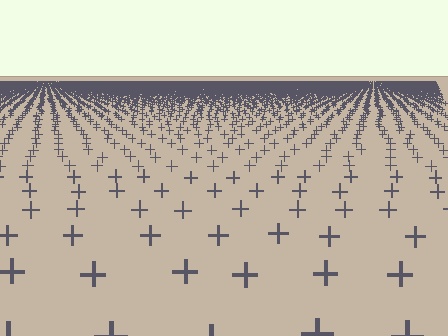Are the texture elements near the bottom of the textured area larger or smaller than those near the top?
Larger. Near the bottom, elements are closer to the viewer and appear at a bigger on-screen size.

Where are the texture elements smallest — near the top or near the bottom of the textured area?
Near the top.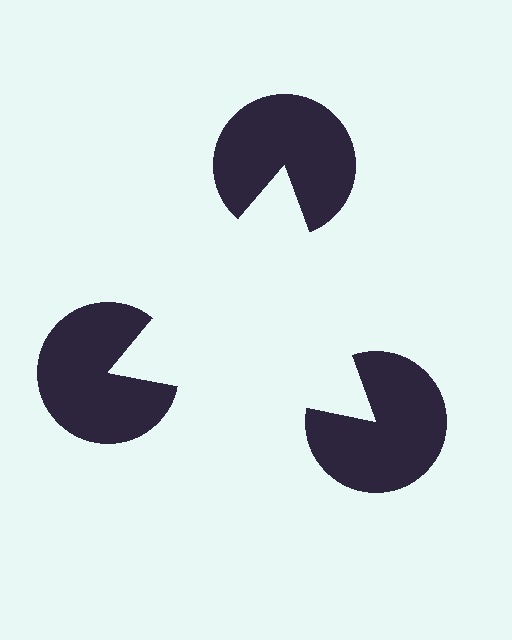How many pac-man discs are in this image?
There are 3 — one at each vertex of the illusory triangle.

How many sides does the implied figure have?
3 sides.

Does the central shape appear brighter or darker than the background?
It typically appears slightly brighter than the background, even though no actual brightness change is drawn.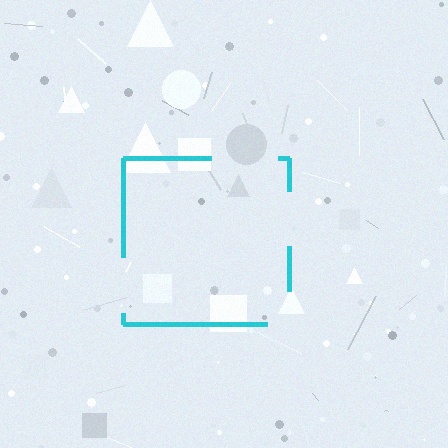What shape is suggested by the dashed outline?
The dashed outline suggests a square.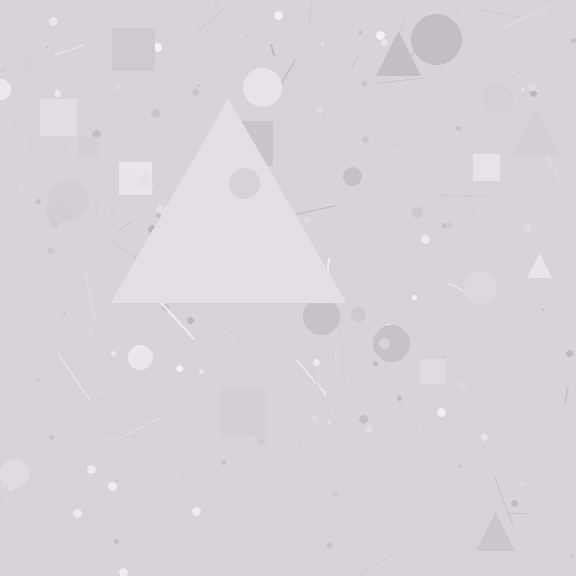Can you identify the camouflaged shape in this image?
The camouflaged shape is a triangle.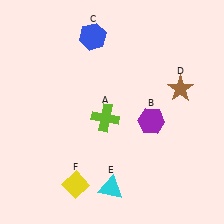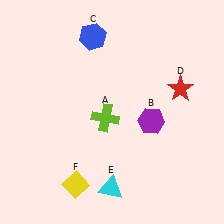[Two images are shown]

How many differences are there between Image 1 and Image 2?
There is 1 difference between the two images.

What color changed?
The star (D) changed from brown in Image 1 to red in Image 2.